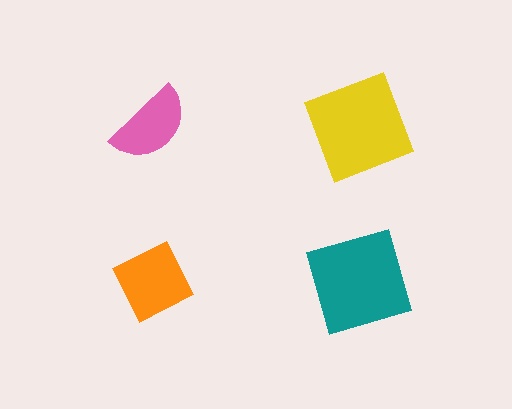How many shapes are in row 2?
2 shapes.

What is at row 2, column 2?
A teal square.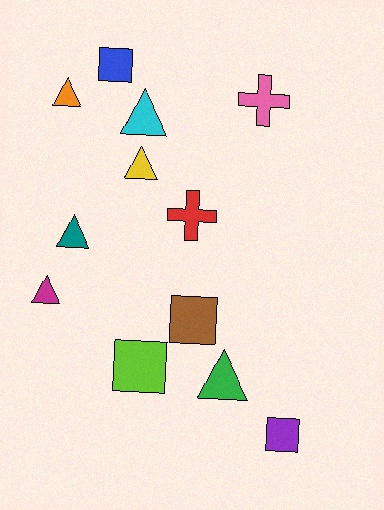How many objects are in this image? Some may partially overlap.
There are 12 objects.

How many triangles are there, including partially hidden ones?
There are 6 triangles.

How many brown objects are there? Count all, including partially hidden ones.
There is 1 brown object.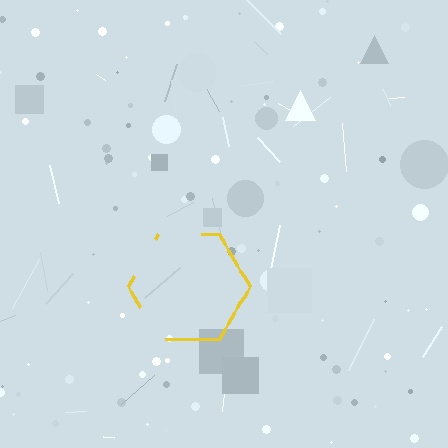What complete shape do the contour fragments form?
The contour fragments form a hexagon.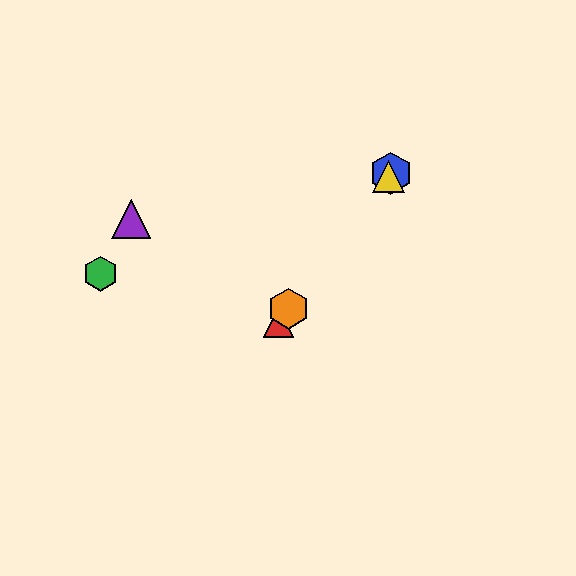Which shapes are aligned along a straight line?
The red triangle, the blue hexagon, the yellow triangle, the orange hexagon are aligned along a straight line.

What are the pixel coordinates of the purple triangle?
The purple triangle is at (131, 219).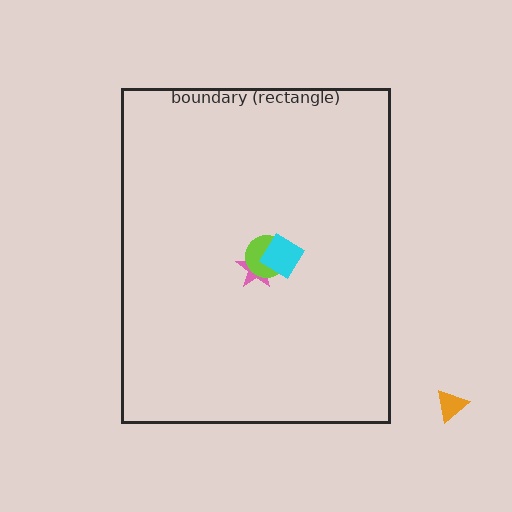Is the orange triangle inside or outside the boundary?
Outside.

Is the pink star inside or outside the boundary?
Inside.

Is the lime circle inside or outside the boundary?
Inside.